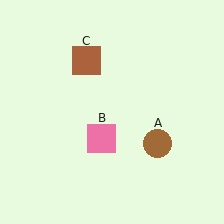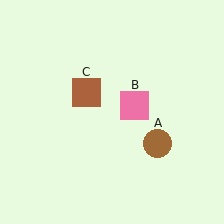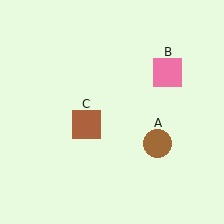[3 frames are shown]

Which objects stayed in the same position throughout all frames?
Brown circle (object A) remained stationary.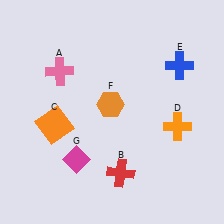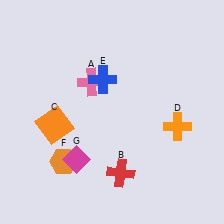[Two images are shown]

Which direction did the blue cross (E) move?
The blue cross (E) moved left.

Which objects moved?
The objects that moved are: the pink cross (A), the blue cross (E), the orange hexagon (F).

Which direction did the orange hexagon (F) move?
The orange hexagon (F) moved down.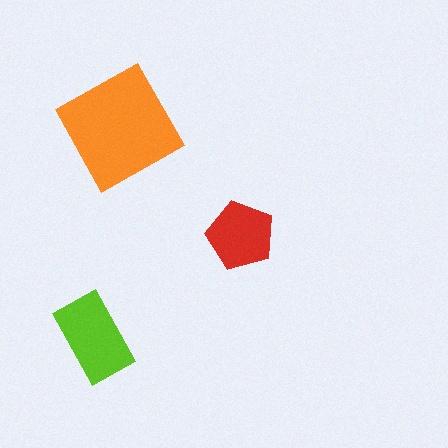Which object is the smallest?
The red pentagon.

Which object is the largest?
The orange square.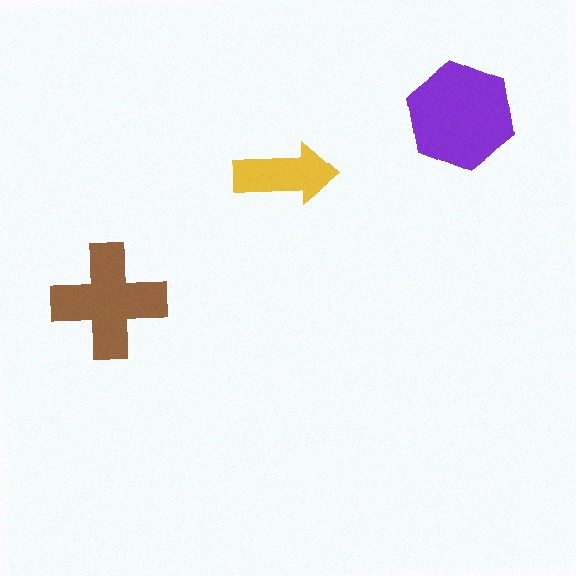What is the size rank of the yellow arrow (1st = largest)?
3rd.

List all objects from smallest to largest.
The yellow arrow, the brown cross, the purple hexagon.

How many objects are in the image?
There are 3 objects in the image.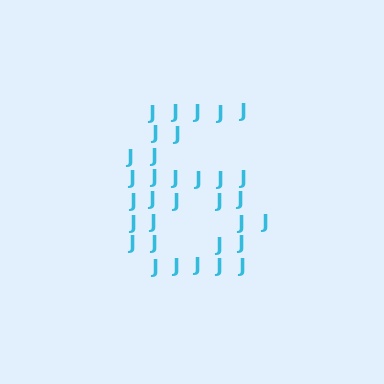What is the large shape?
The large shape is the digit 6.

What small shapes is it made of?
It is made of small letter J's.